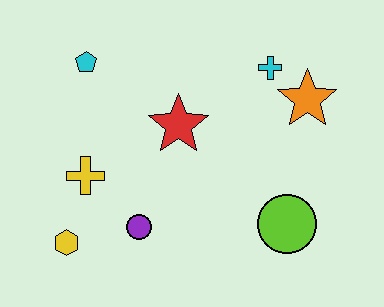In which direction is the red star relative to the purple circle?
The red star is above the purple circle.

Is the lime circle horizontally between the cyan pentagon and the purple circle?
No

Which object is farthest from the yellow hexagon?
The orange star is farthest from the yellow hexagon.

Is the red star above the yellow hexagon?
Yes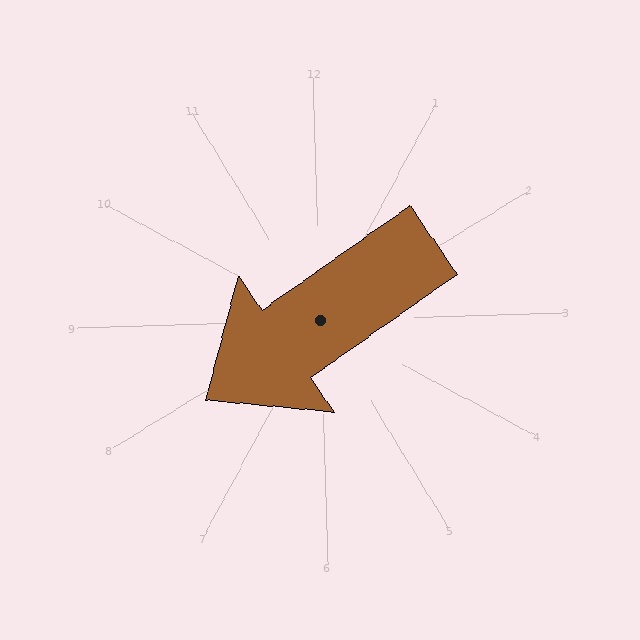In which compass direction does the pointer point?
Southwest.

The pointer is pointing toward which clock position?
Roughly 8 o'clock.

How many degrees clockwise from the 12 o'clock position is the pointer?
Approximately 237 degrees.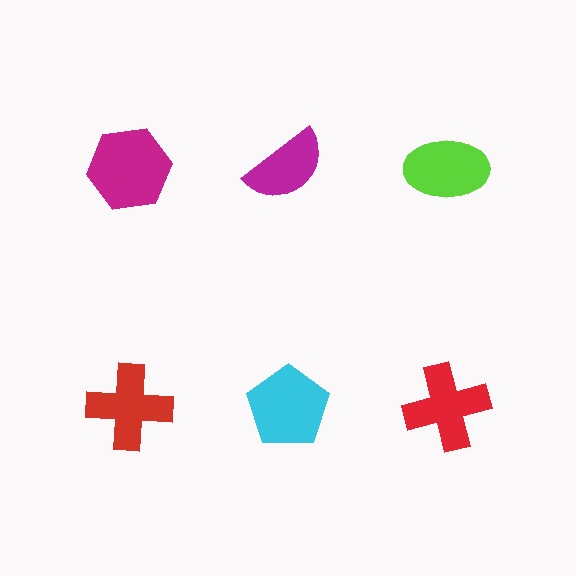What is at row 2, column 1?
A red cross.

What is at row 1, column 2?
A magenta semicircle.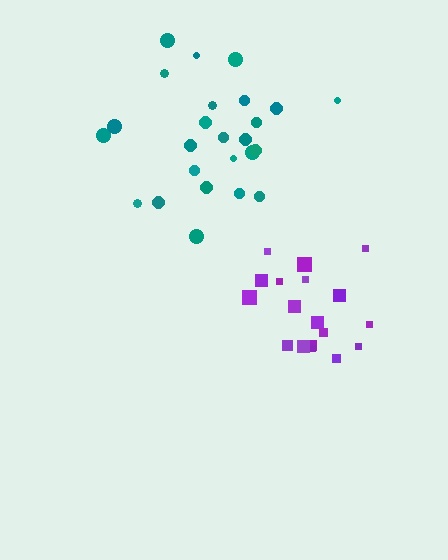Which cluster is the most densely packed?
Purple.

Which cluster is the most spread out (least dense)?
Teal.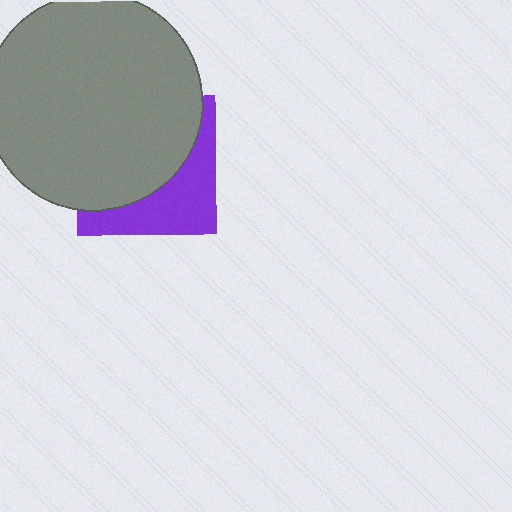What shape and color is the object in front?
The object in front is a gray circle.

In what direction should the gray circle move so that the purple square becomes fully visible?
The gray circle should move toward the upper-left. That is the shortest direction to clear the overlap and leave the purple square fully visible.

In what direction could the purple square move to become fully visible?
The purple square could move toward the lower-right. That would shift it out from behind the gray circle entirely.